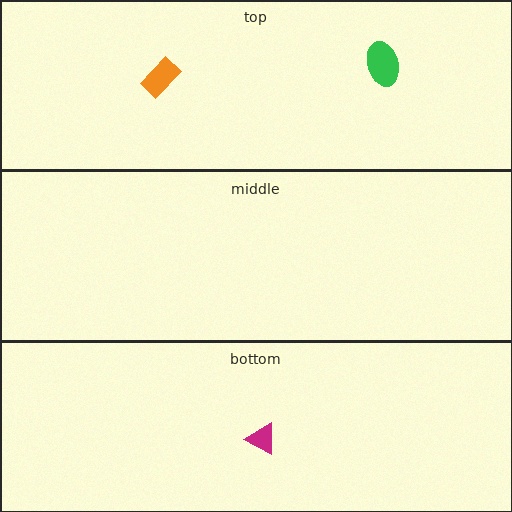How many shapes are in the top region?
2.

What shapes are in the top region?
The orange rectangle, the green ellipse.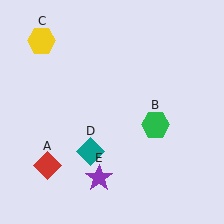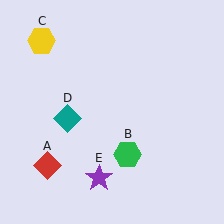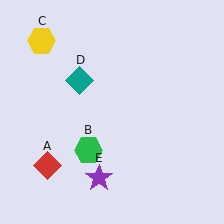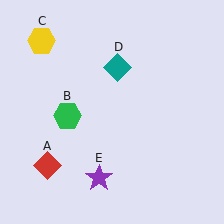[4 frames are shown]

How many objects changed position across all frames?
2 objects changed position: green hexagon (object B), teal diamond (object D).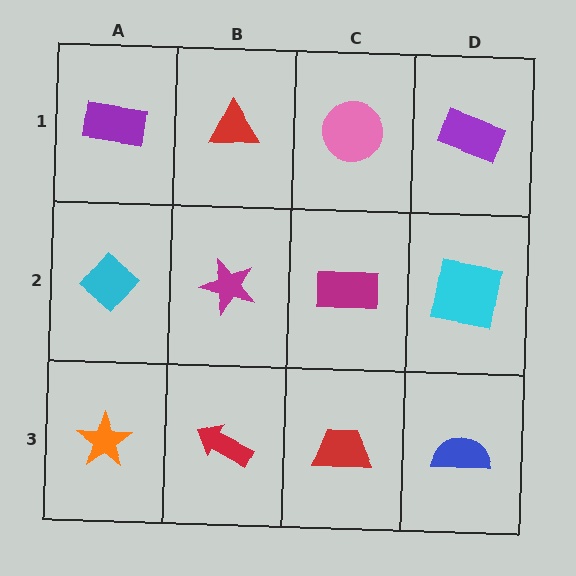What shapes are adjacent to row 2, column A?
A purple rectangle (row 1, column A), an orange star (row 3, column A), a magenta star (row 2, column B).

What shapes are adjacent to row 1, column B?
A magenta star (row 2, column B), a purple rectangle (row 1, column A), a pink circle (row 1, column C).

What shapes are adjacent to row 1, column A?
A cyan diamond (row 2, column A), a red triangle (row 1, column B).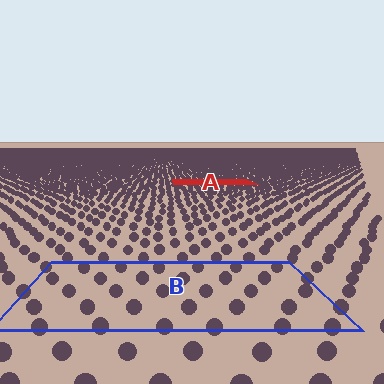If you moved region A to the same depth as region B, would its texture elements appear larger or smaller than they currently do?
They would appear larger. At a closer depth, the same texture elements are projected at a bigger on-screen size.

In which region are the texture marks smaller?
The texture marks are smaller in region A, because it is farther away.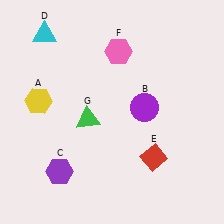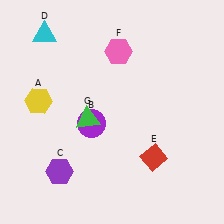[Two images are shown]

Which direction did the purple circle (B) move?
The purple circle (B) moved left.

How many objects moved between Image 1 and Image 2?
1 object moved between the two images.